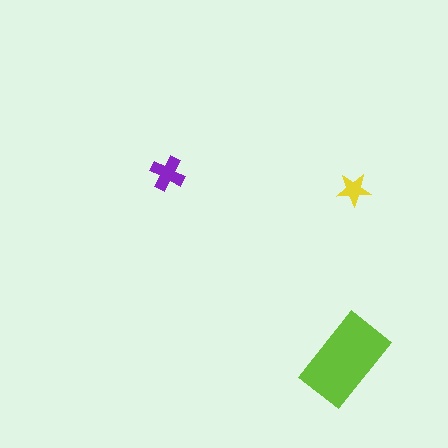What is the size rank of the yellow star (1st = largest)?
3rd.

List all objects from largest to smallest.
The lime rectangle, the purple cross, the yellow star.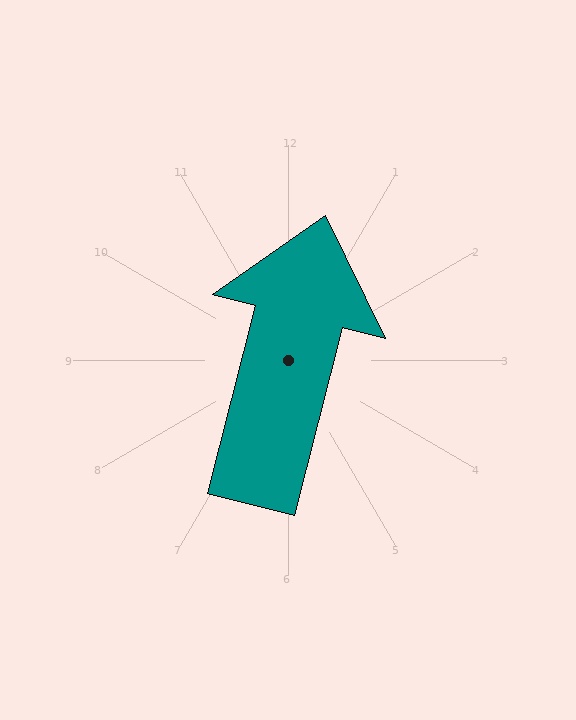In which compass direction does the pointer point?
North.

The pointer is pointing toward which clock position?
Roughly 12 o'clock.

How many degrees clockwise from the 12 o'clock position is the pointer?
Approximately 14 degrees.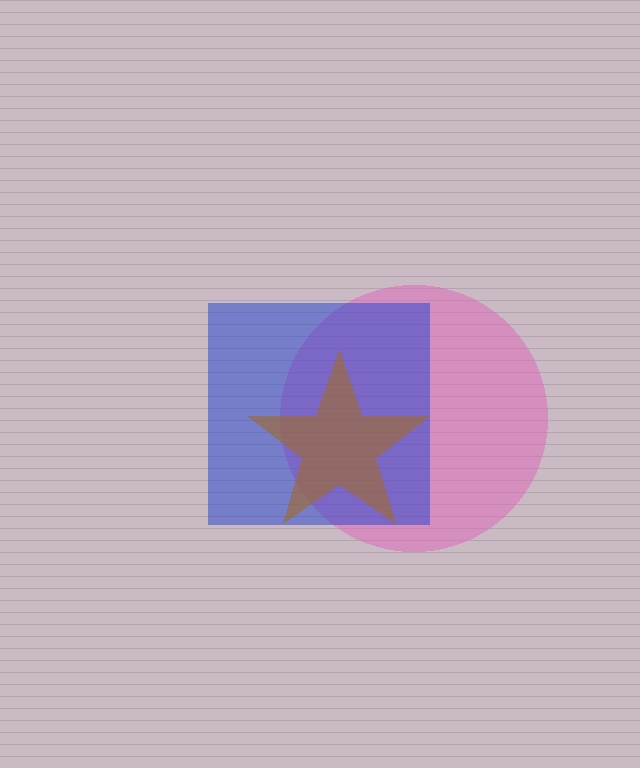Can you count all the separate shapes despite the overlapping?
Yes, there are 3 separate shapes.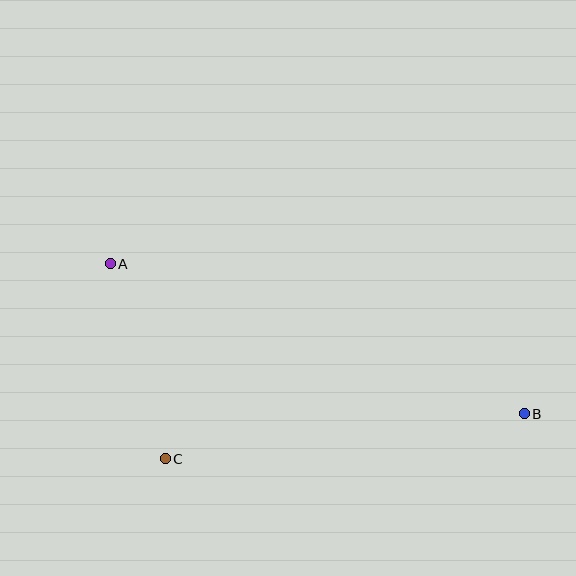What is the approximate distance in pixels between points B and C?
The distance between B and C is approximately 362 pixels.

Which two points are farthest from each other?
Points A and B are farthest from each other.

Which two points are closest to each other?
Points A and C are closest to each other.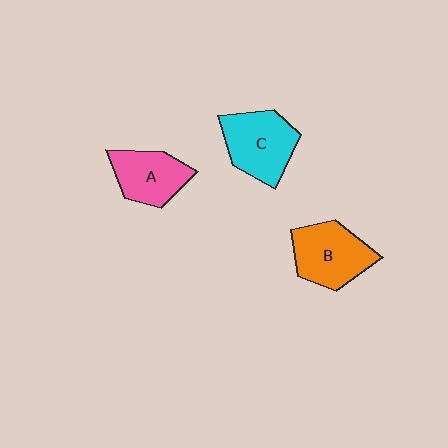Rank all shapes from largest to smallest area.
From largest to smallest: C (cyan), B (orange), A (pink).